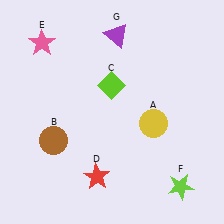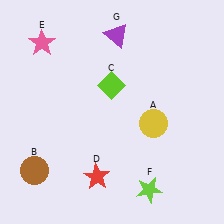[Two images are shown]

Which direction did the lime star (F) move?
The lime star (F) moved left.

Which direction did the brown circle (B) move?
The brown circle (B) moved down.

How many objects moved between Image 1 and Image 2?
2 objects moved between the two images.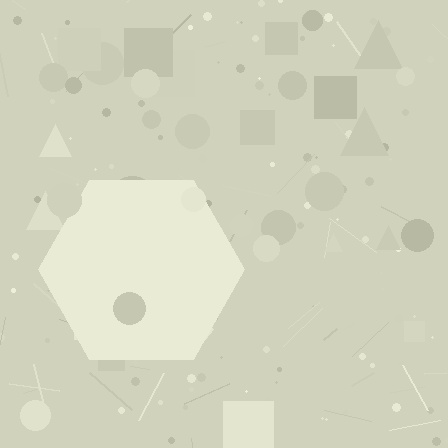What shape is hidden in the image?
A hexagon is hidden in the image.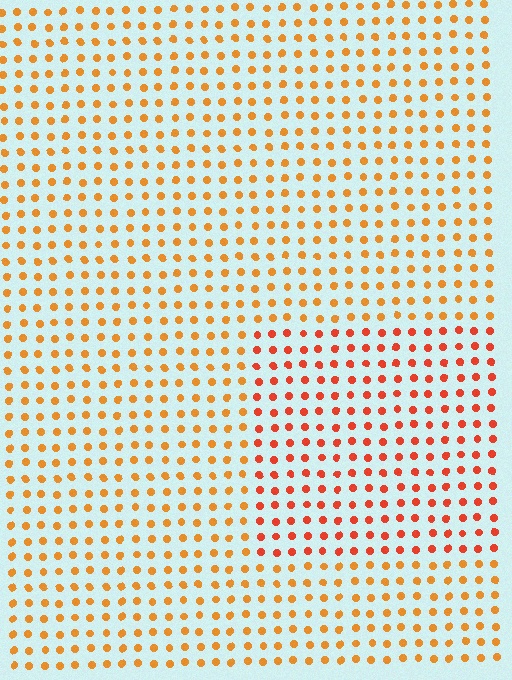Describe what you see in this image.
The image is filled with small orange elements in a uniform arrangement. A rectangle-shaped region is visible where the elements are tinted to a slightly different hue, forming a subtle color boundary.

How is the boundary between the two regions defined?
The boundary is defined purely by a slight shift in hue (about 25 degrees). Spacing, size, and orientation are identical on both sides.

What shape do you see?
I see a rectangle.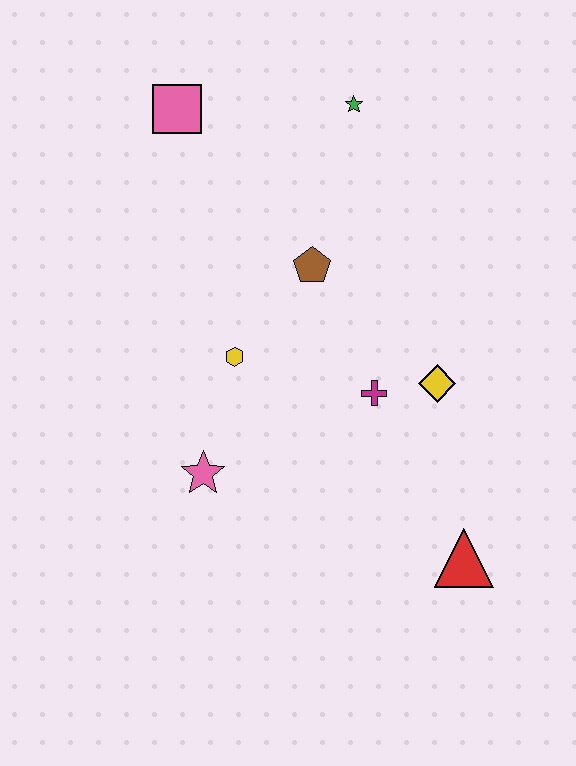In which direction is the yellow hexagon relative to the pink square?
The yellow hexagon is below the pink square.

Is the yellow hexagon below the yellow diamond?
No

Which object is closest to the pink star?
The yellow hexagon is closest to the pink star.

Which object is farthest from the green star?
The red triangle is farthest from the green star.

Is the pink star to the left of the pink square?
No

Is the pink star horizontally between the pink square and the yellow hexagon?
Yes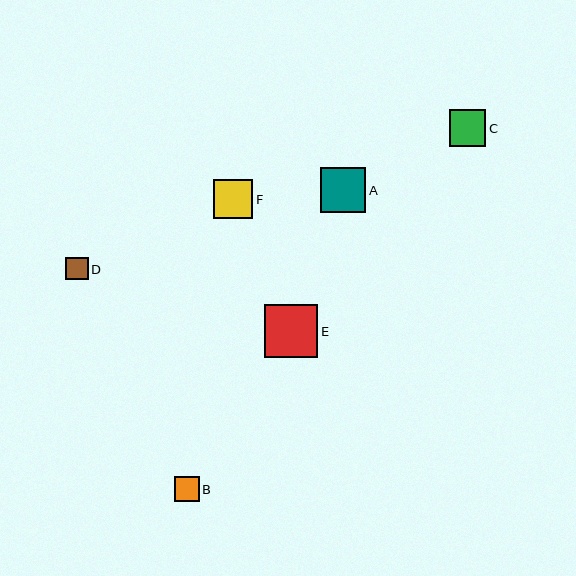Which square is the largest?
Square E is the largest with a size of approximately 53 pixels.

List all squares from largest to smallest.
From largest to smallest: E, A, F, C, B, D.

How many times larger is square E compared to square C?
Square E is approximately 1.4 times the size of square C.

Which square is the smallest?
Square D is the smallest with a size of approximately 22 pixels.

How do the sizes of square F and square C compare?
Square F and square C are approximately the same size.